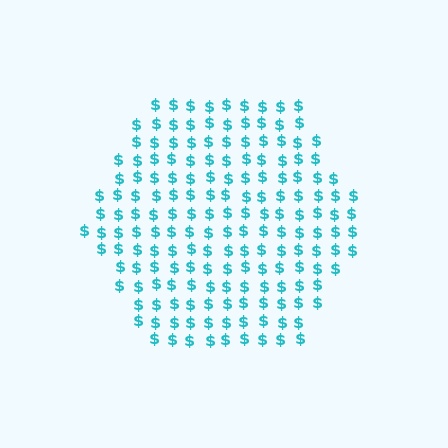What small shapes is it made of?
It is made of small dollar signs.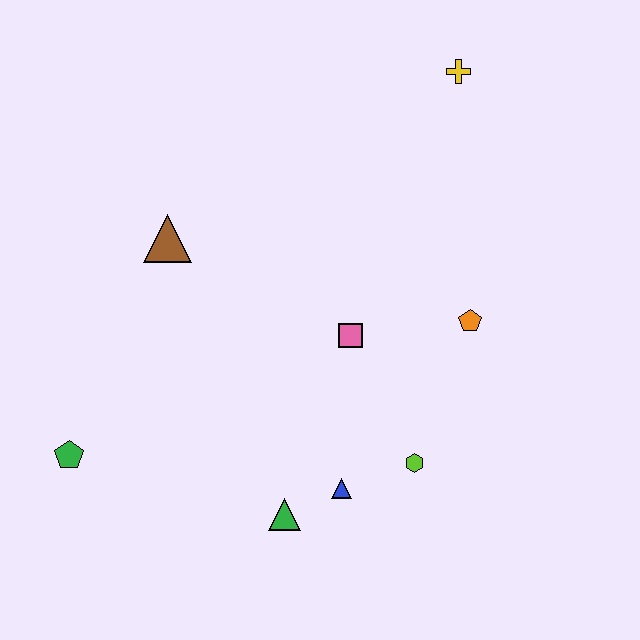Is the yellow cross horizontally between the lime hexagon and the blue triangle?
No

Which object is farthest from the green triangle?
The yellow cross is farthest from the green triangle.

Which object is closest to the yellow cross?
The orange pentagon is closest to the yellow cross.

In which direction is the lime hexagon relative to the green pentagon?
The lime hexagon is to the right of the green pentagon.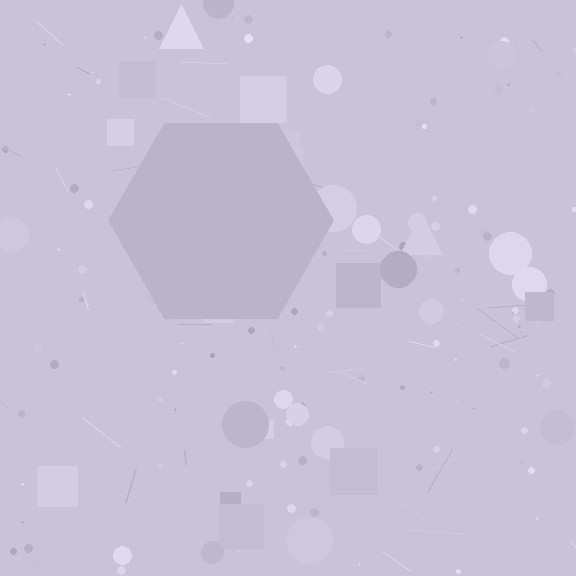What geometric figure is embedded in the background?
A hexagon is embedded in the background.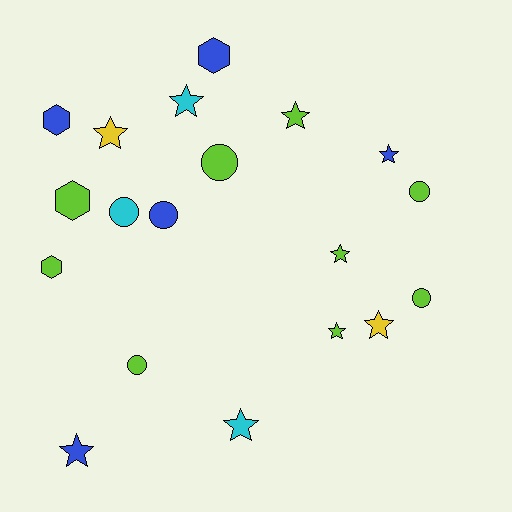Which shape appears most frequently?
Star, with 9 objects.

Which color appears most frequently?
Lime, with 9 objects.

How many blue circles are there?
There is 1 blue circle.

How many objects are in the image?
There are 19 objects.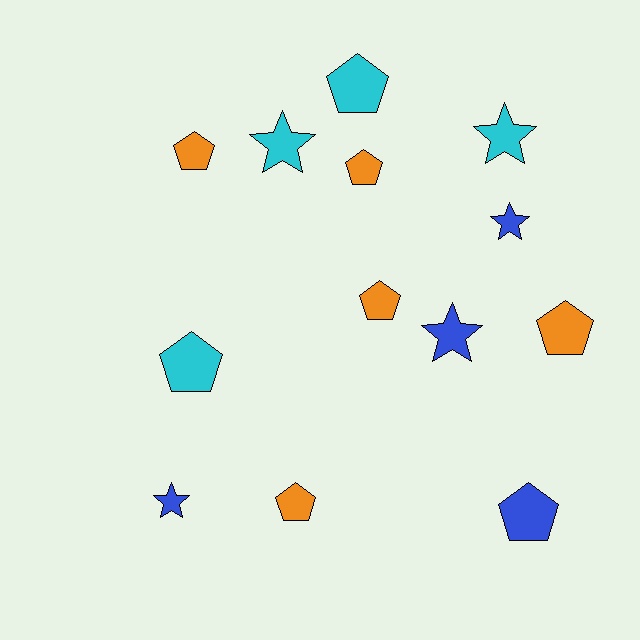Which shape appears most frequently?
Pentagon, with 8 objects.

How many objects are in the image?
There are 13 objects.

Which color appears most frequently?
Orange, with 5 objects.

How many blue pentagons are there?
There is 1 blue pentagon.